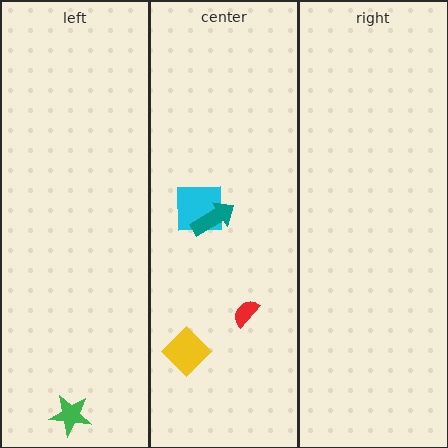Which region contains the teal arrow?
The center region.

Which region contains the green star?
The left region.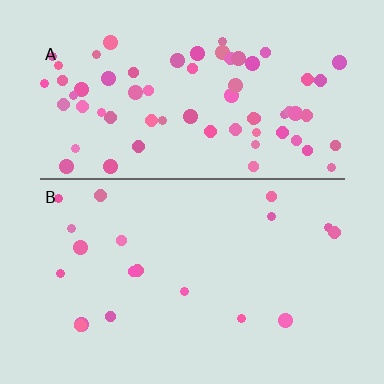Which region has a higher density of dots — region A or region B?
A (the top).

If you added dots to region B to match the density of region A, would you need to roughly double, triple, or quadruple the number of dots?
Approximately quadruple.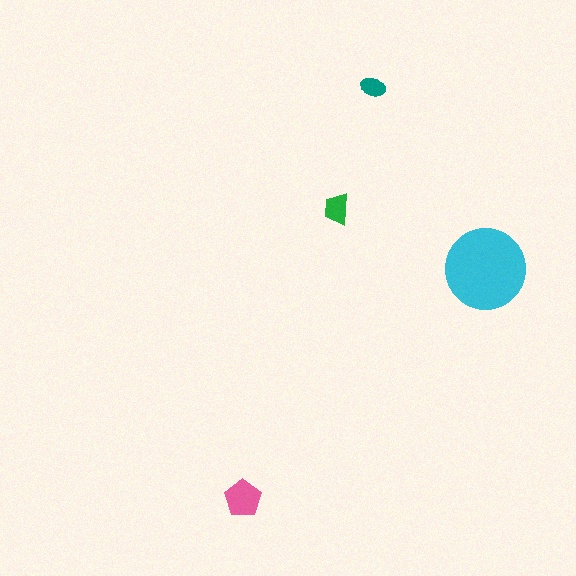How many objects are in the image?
There are 4 objects in the image.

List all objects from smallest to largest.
The teal ellipse, the green trapezoid, the pink pentagon, the cyan circle.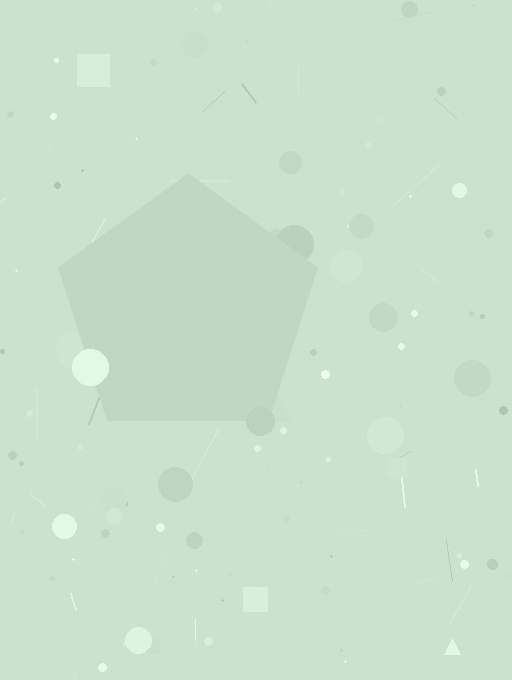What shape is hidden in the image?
A pentagon is hidden in the image.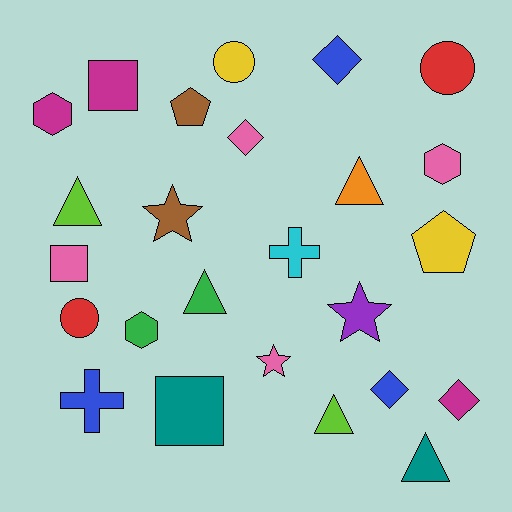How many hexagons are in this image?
There are 3 hexagons.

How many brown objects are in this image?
There are 2 brown objects.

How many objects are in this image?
There are 25 objects.